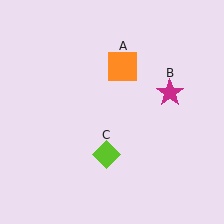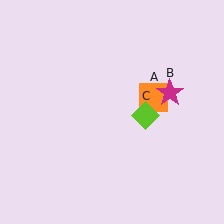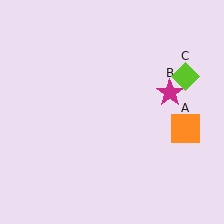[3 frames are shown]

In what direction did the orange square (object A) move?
The orange square (object A) moved down and to the right.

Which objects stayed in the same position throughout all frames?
Magenta star (object B) remained stationary.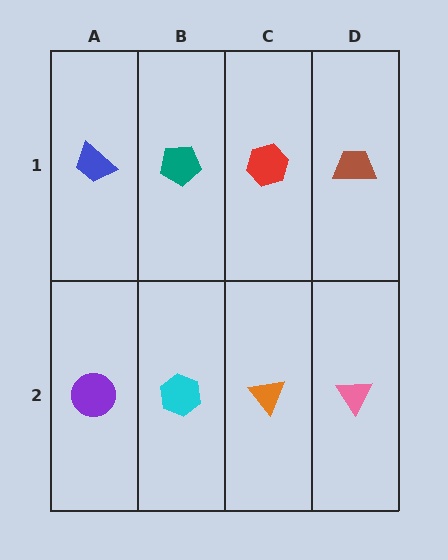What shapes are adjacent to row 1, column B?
A cyan hexagon (row 2, column B), a blue trapezoid (row 1, column A), a red hexagon (row 1, column C).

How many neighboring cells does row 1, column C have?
3.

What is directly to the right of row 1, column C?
A brown trapezoid.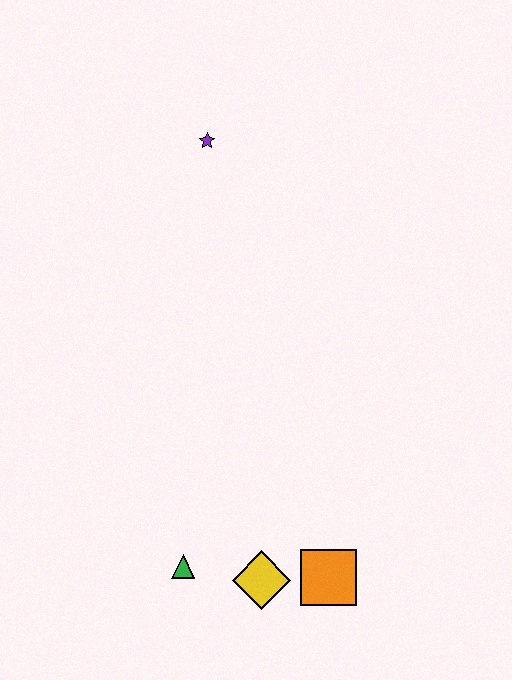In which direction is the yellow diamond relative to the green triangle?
The yellow diamond is to the right of the green triangle.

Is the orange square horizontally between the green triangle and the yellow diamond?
No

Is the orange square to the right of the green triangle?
Yes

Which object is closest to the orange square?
The yellow diamond is closest to the orange square.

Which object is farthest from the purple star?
The orange square is farthest from the purple star.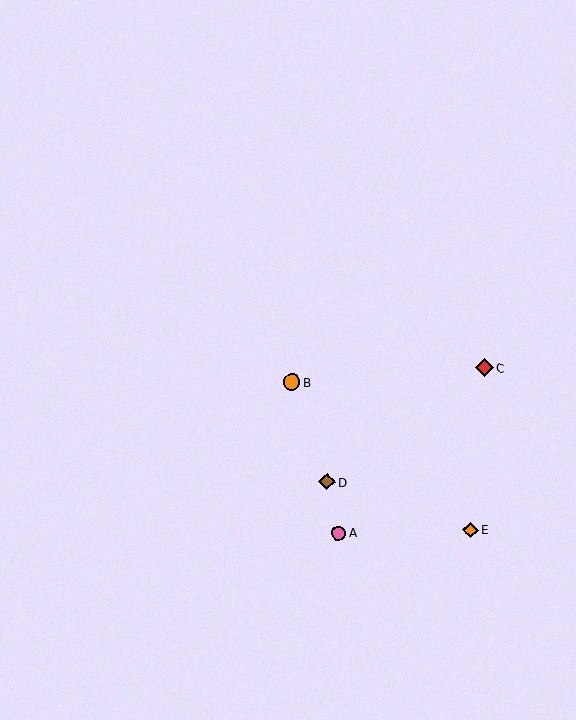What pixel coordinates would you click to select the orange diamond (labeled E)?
Click at (470, 530) to select the orange diamond E.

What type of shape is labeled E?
Shape E is an orange diamond.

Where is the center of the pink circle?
The center of the pink circle is at (338, 533).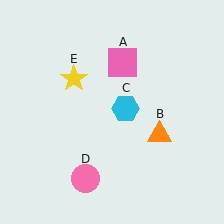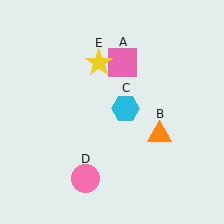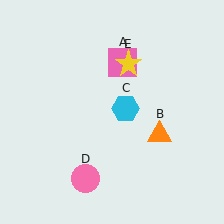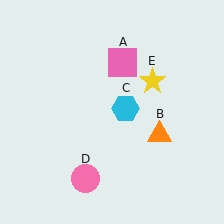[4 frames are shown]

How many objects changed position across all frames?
1 object changed position: yellow star (object E).